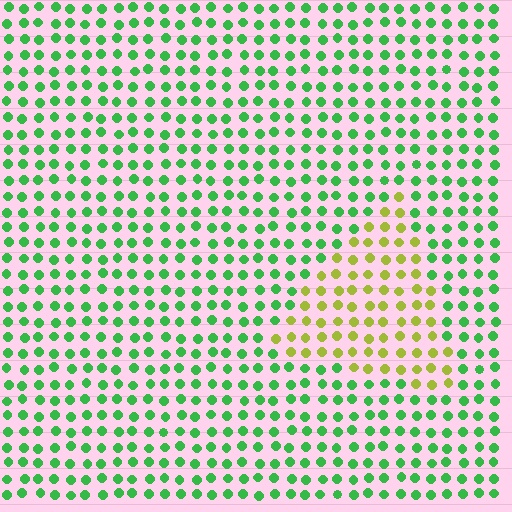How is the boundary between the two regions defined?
The boundary is defined purely by a slight shift in hue (about 55 degrees). Spacing, size, and orientation are identical on both sides.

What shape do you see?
I see a triangle.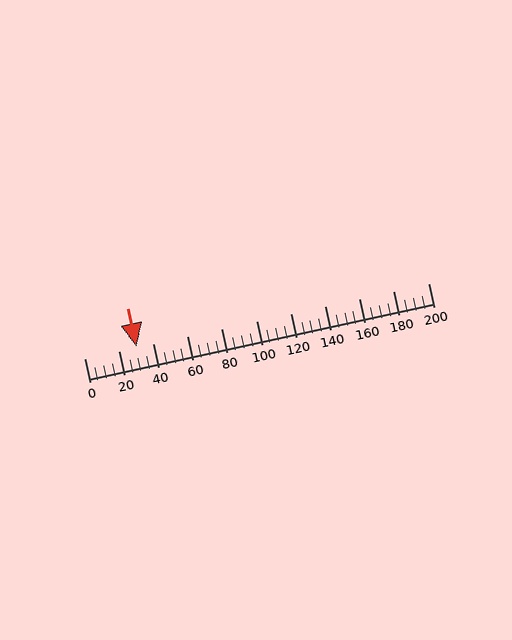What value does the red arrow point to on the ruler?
The red arrow points to approximately 31.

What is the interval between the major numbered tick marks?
The major tick marks are spaced 20 units apart.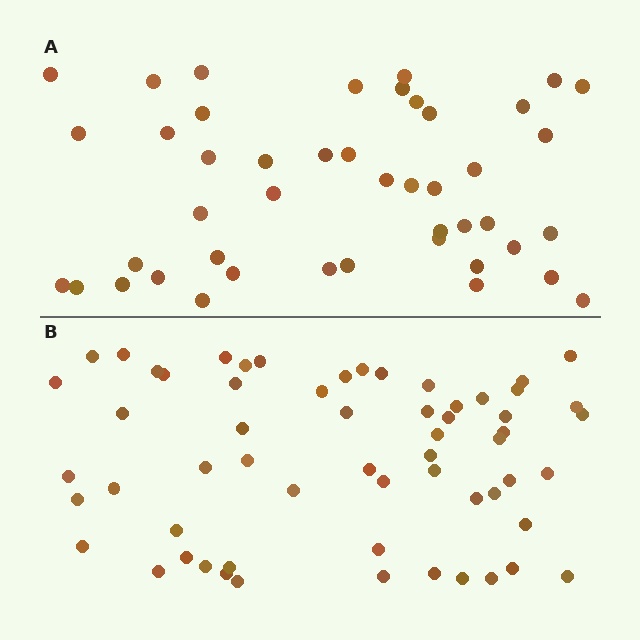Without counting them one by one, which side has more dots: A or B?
Region B (the bottom region) has more dots.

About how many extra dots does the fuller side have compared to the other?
Region B has approximately 15 more dots than region A.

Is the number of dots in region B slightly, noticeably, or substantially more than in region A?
Region B has noticeably more, but not dramatically so. The ratio is roughly 1.3 to 1.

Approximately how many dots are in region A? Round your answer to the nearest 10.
About 40 dots. (The exact count is 45, which rounds to 40.)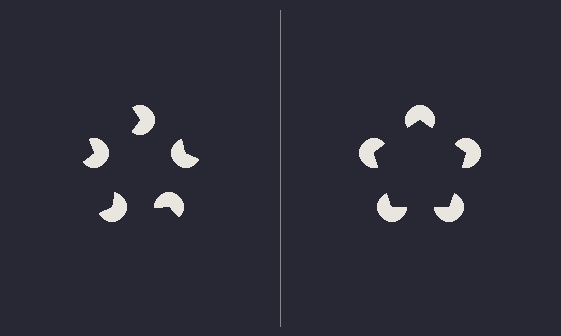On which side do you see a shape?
An illusory pentagon appears on the right side. On the left side the wedge cuts are rotated, so no coherent shape forms.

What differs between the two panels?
The pac-man discs are positioned identically on both sides; only the wedge orientations differ. On the right they align to a pentagon; on the left they are misaligned.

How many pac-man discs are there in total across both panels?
10 — 5 on each side.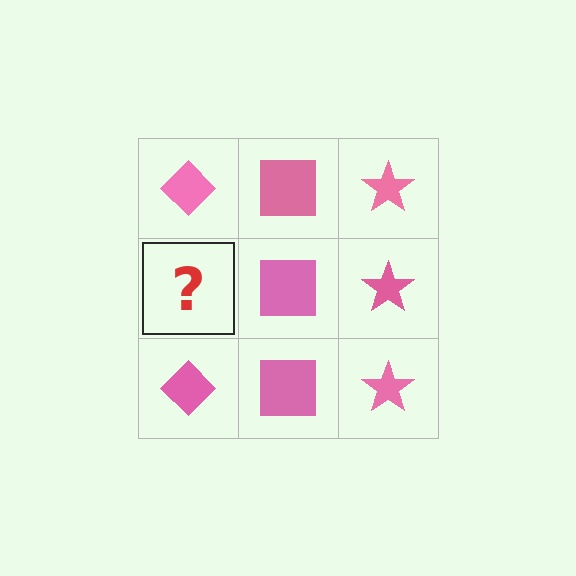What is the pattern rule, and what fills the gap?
The rule is that each column has a consistent shape. The gap should be filled with a pink diamond.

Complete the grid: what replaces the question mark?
The question mark should be replaced with a pink diamond.